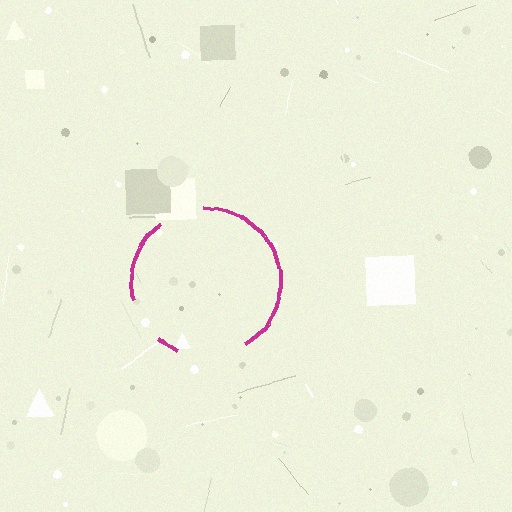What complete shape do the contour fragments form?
The contour fragments form a circle.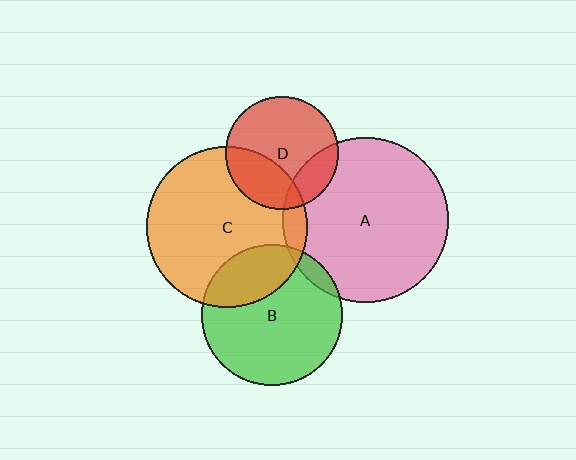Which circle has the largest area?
Circle A (pink).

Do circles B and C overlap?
Yes.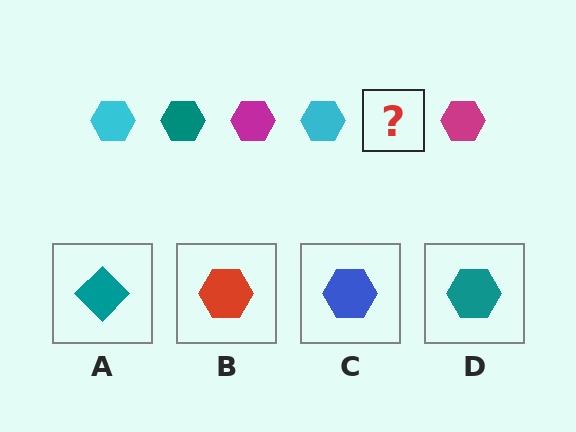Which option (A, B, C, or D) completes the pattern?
D.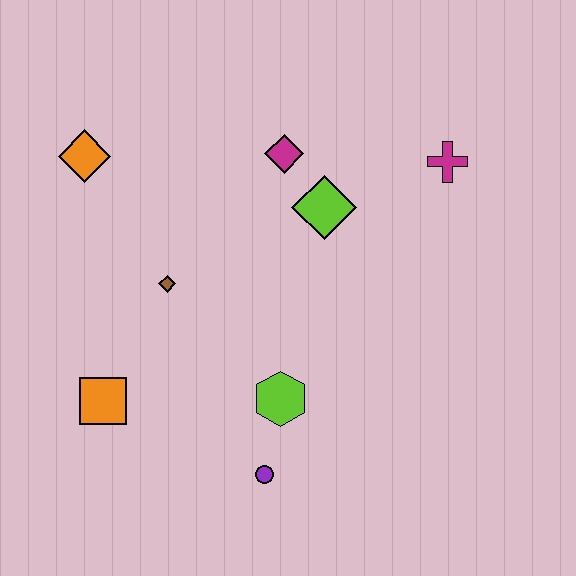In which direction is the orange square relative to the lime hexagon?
The orange square is to the left of the lime hexagon.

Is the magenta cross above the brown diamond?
Yes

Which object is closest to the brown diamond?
The orange square is closest to the brown diamond.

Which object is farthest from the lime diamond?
The orange square is farthest from the lime diamond.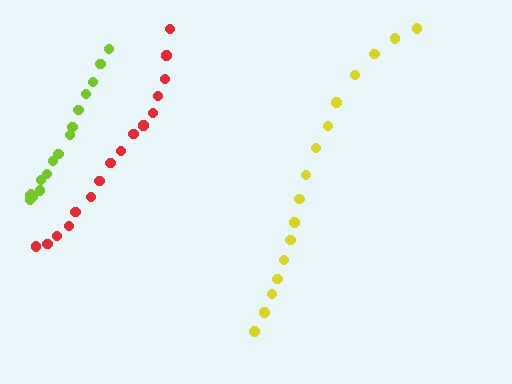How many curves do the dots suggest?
There are 3 distinct paths.